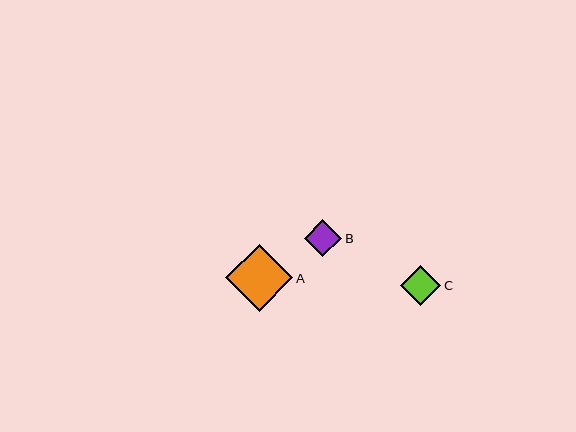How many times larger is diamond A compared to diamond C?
Diamond A is approximately 1.7 times the size of diamond C.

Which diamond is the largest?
Diamond A is the largest with a size of approximately 67 pixels.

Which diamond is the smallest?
Diamond B is the smallest with a size of approximately 38 pixels.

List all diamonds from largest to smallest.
From largest to smallest: A, C, B.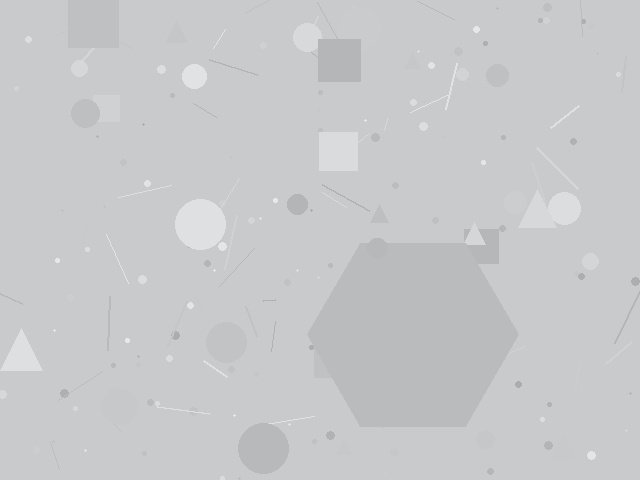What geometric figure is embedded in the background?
A hexagon is embedded in the background.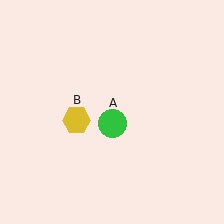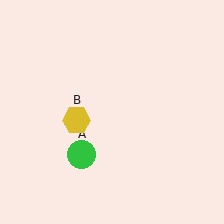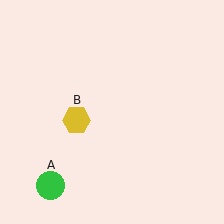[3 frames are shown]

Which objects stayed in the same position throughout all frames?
Yellow hexagon (object B) remained stationary.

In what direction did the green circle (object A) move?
The green circle (object A) moved down and to the left.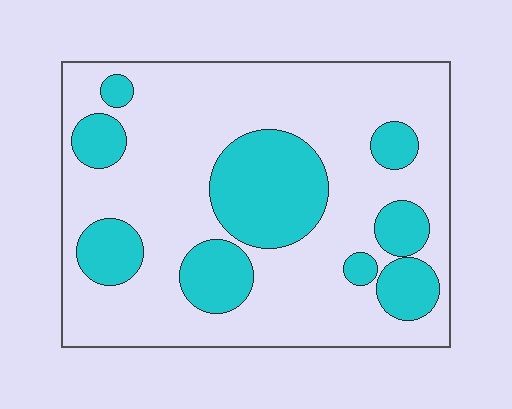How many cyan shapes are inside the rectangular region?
9.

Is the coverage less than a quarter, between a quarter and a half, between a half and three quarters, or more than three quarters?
Between a quarter and a half.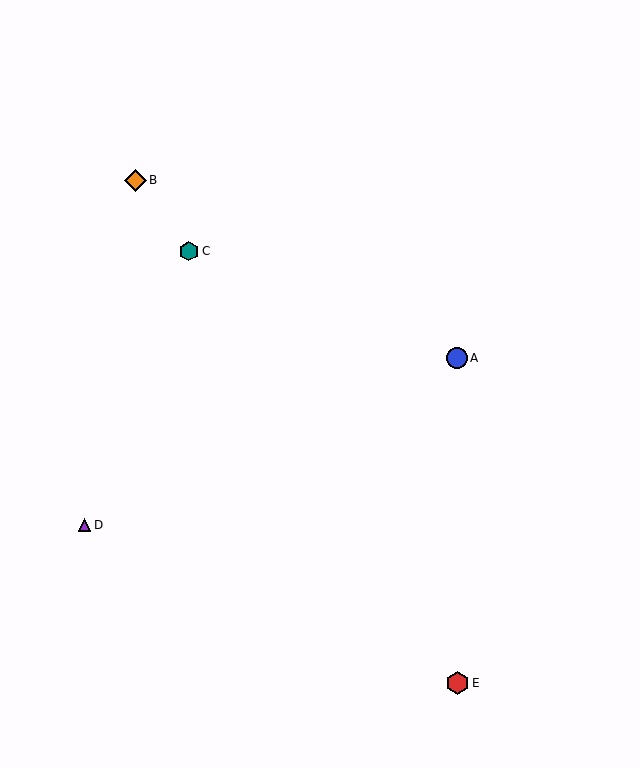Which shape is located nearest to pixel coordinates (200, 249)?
The teal hexagon (labeled C) at (189, 251) is nearest to that location.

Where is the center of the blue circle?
The center of the blue circle is at (457, 358).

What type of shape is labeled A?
Shape A is a blue circle.